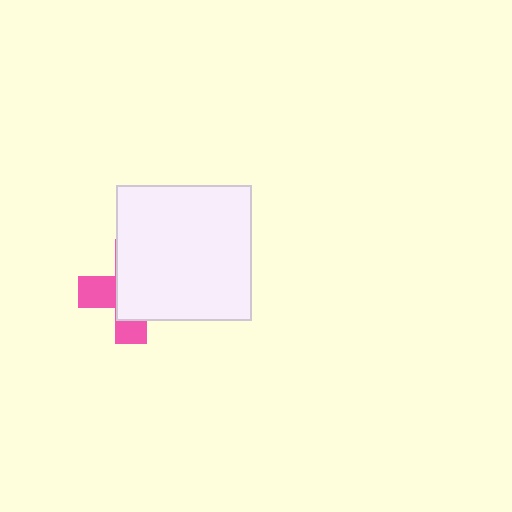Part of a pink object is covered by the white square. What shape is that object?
It is a cross.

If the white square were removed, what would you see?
You would see the complete pink cross.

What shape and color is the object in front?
The object in front is a white square.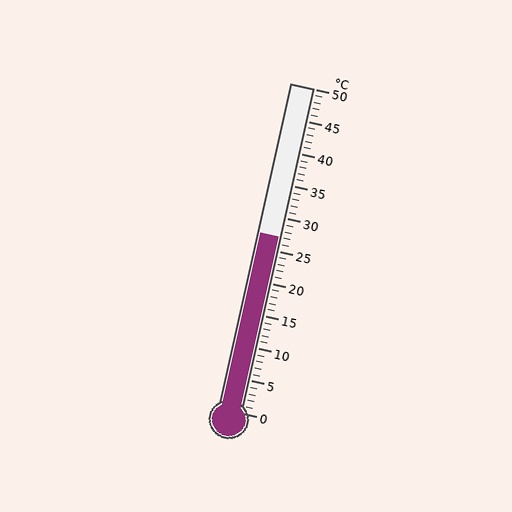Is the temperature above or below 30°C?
The temperature is below 30°C.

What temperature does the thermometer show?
The thermometer shows approximately 27°C.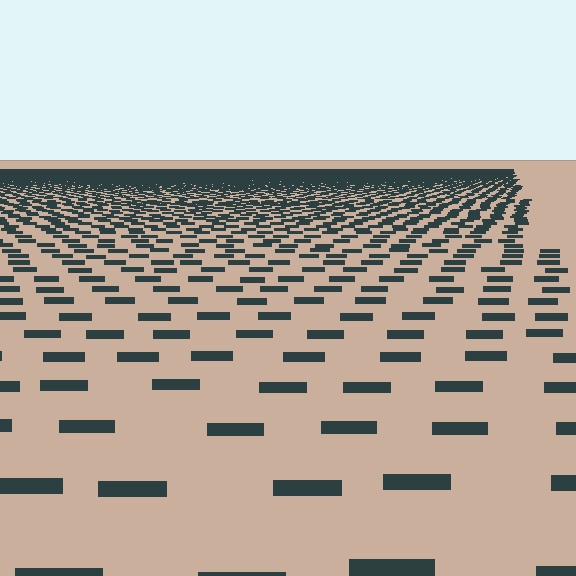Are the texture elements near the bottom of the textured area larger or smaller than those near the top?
Larger. Near the bottom, elements are closer to the viewer and appear at a bigger on-screen size.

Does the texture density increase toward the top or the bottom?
Density increases toward the top.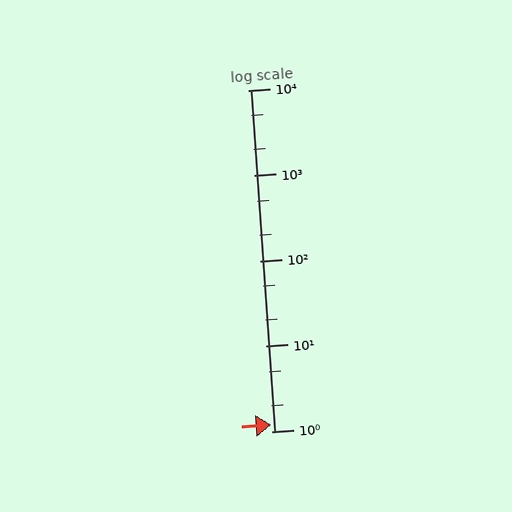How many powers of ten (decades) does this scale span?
The scale spans 4 decades, from 1 to 10000.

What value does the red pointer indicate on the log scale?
The pointer indicates approximately 1.2.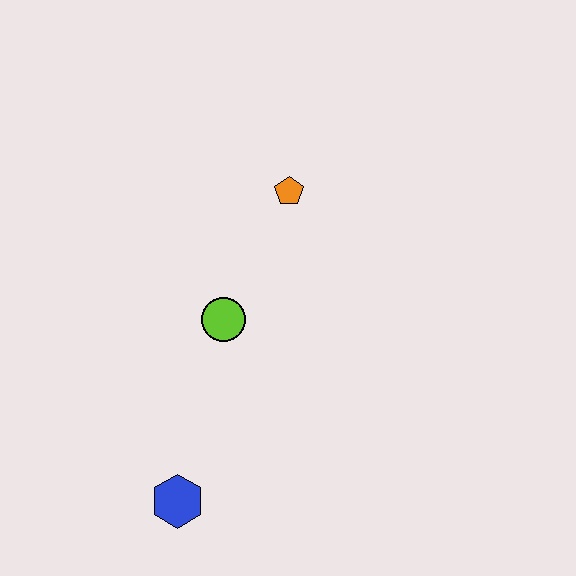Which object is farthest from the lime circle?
The blue hexagon is farthest from the lime circle.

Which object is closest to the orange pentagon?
The lime circle is closest to the orange pentagon.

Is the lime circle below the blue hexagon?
No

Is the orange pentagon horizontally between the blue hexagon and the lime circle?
No